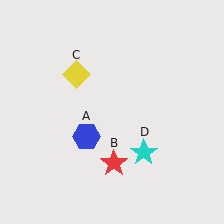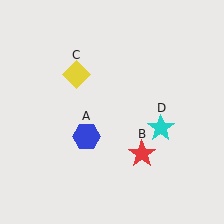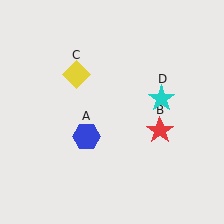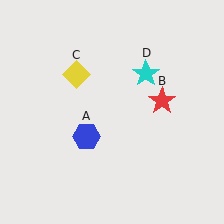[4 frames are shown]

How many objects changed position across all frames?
2 objects changed position: red star (object B), cyan star (object D).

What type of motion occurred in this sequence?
The red star (object B), cyan star (object D) rotated counterclockwise around the center of the scene.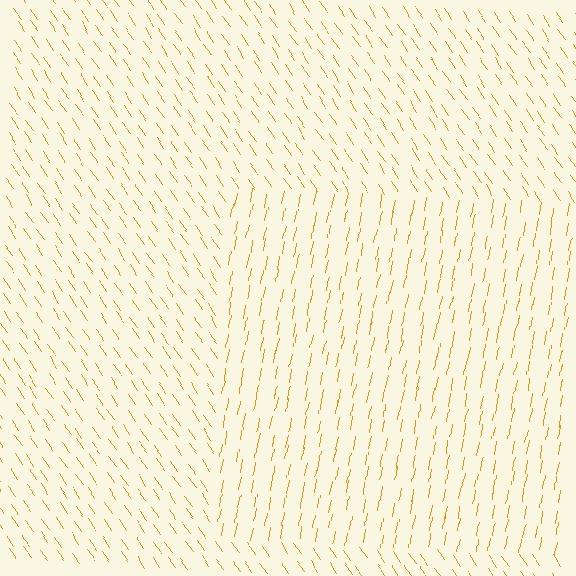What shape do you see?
I see a rectangle.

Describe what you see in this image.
The image is filled with small orange line segments. A rectangle region in the image has lines oriented differently from the surrounding lines, creating a visible texture boundary.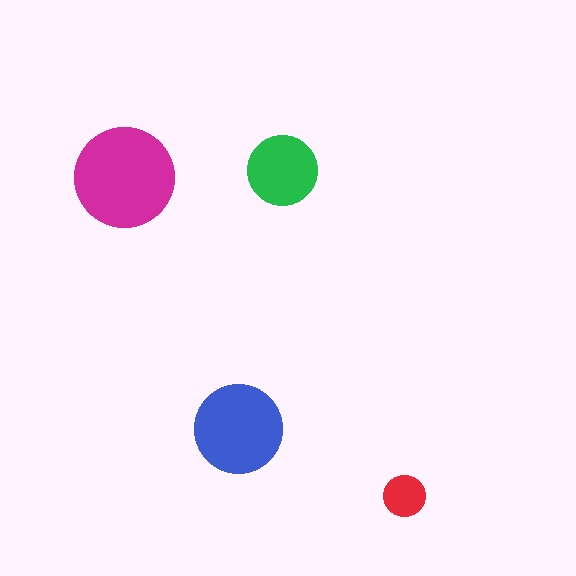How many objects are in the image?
There are 4 objects in the image.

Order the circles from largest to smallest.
the magenta one, the blue one, the green one, the red one.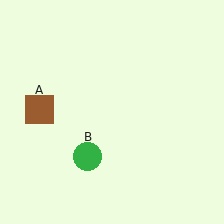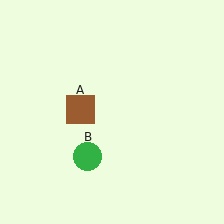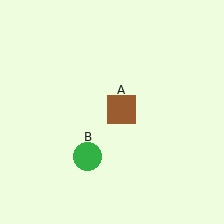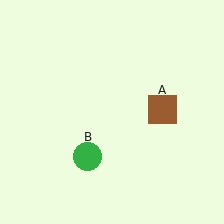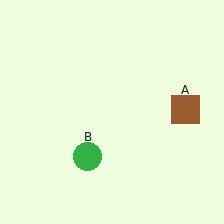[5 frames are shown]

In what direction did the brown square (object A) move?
The brown square (object A) moved right.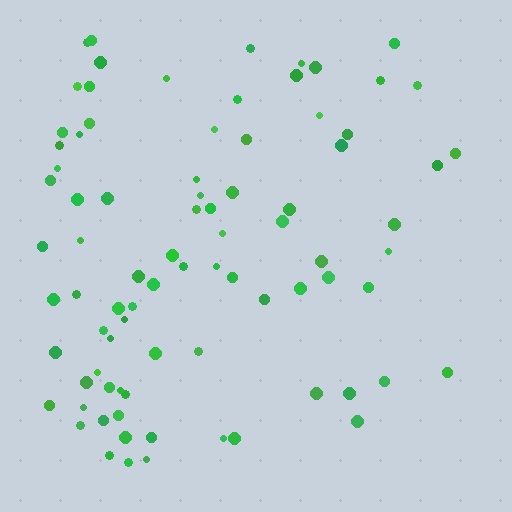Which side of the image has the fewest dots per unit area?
The right.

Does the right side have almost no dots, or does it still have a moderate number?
Still a moderate number, just noticeably fewer than the left.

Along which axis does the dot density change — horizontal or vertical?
Horizontal.